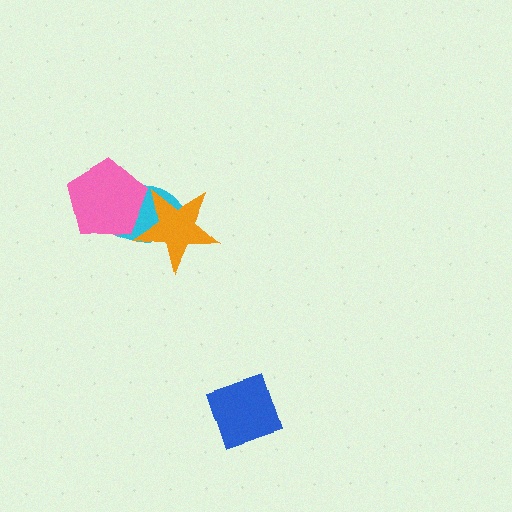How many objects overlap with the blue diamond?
0 objects overlap with the blue diamond.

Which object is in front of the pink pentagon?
The orange star is in front of the pink pentagon.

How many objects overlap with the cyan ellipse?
2 objects overlap with the cyan ellipse.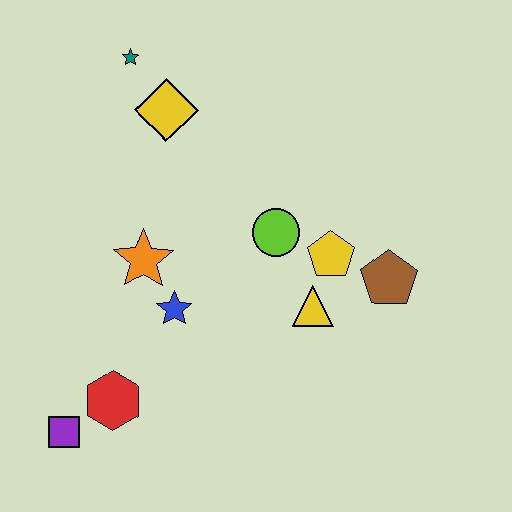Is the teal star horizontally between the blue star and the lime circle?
No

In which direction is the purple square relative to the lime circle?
The purple square is to the left of the lime circle.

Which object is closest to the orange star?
The blue star is closest to the orange star.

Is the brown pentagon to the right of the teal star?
Yes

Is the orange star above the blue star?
Yes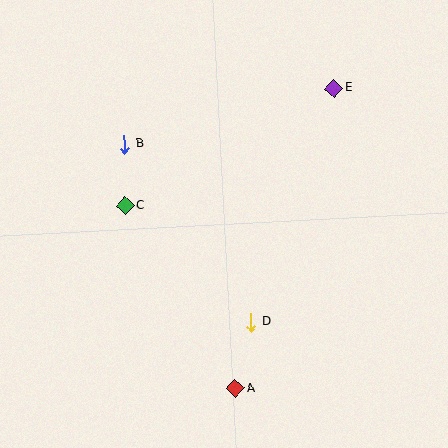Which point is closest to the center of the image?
Point C at (125, 206) is closest to the center.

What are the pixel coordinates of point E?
Point E is at (334, 89).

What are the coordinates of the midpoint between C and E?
The midpoint between C and E is at (230, 147).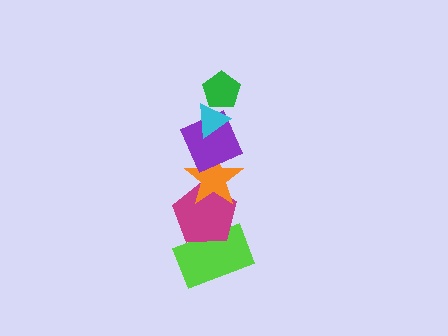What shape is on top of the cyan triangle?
The green pentagon is on top of the cyan triangle.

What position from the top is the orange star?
The orange star is 4th from the top.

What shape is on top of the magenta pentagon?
The orange star is on top of the magenta pentagon.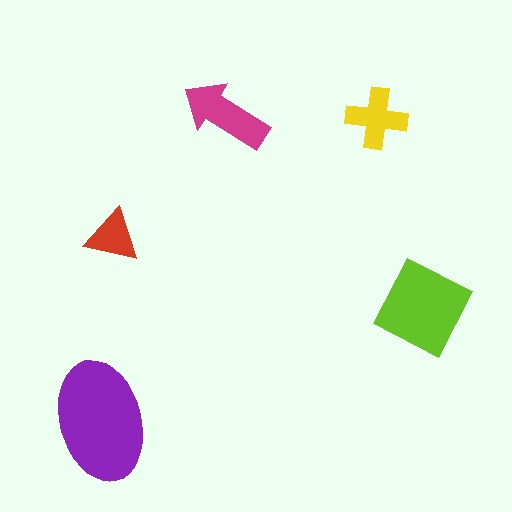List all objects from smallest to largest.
The red triangle, the yellow cross, the magenta arrow, the lime diamond, the purple ellipse.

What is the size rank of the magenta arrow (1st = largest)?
3rd.